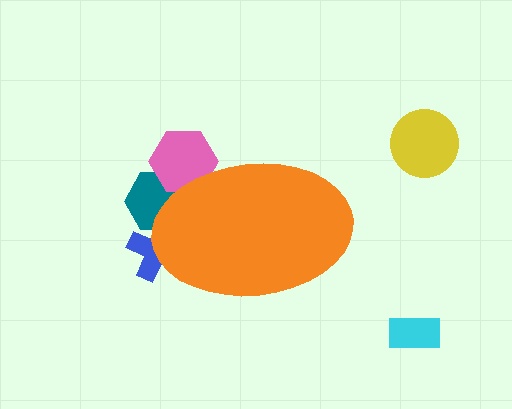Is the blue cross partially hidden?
Yes, the blue cross is partially hidden behind the orange ellipse.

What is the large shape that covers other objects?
An orange ellipse.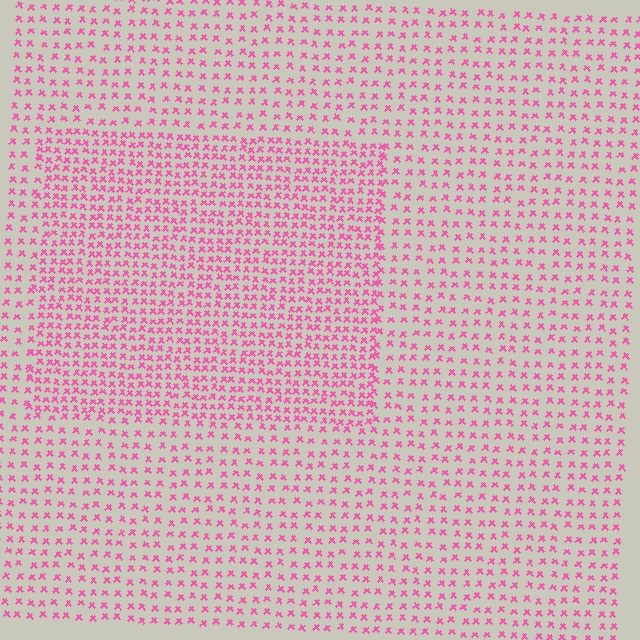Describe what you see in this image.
The image contains small pink elements arranged at two different densities. A rectangle-shaped region is visible where the elements are more densely packed than the surrounding area.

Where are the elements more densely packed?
The elements are more densely packed inside the rectangle boundary.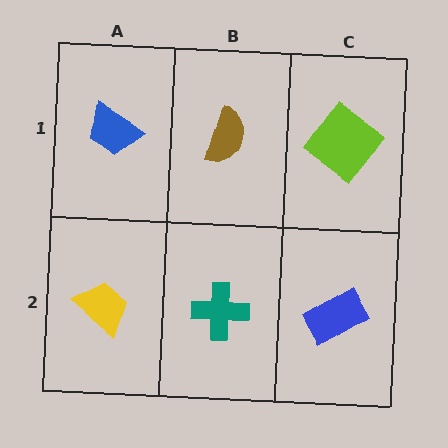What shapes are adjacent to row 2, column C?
A lime diamond (row 1, column C), a teal cross (row 2, column B).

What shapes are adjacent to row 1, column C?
A blue rectangle (row 2, column C), a brown semicircle (row 1, column B).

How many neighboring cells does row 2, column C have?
2.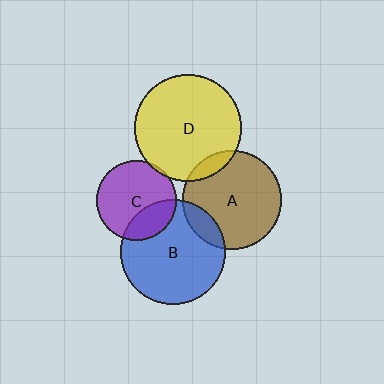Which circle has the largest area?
Circle D (yellow).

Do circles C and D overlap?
Yes.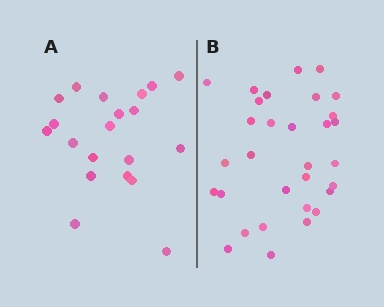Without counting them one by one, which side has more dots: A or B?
Region B (the right region) has more dots.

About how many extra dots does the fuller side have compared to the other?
Region B has roughly 12 or so more dots than region A.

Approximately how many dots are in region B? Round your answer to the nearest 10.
About 30 dots. (The exact count is 31, which rounds to 30.)